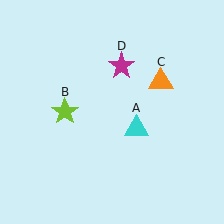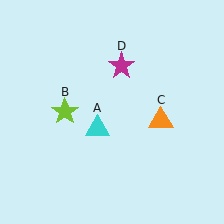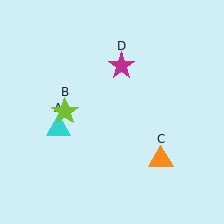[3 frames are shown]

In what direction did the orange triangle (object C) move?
The orange triangle (object C) moved down.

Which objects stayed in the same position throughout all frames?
Lime star (object B) and magenta star (object D) remained stationary.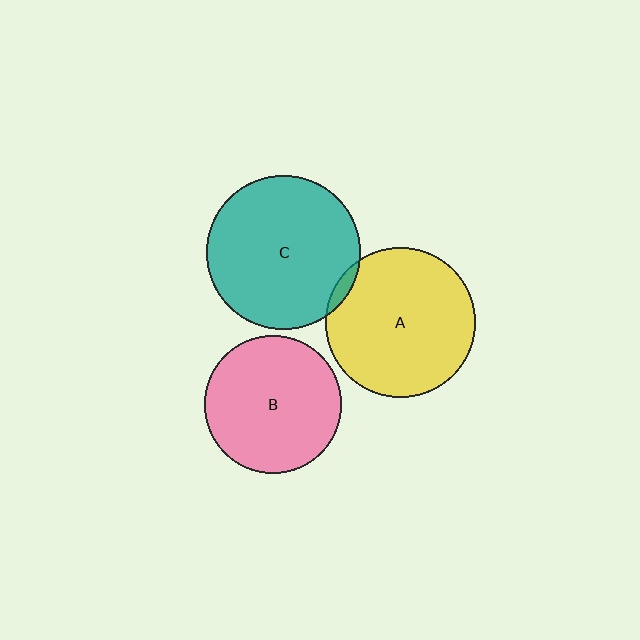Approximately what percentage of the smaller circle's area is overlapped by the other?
Approximately 5%.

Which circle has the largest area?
Circle C (teal).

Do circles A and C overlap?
Yes.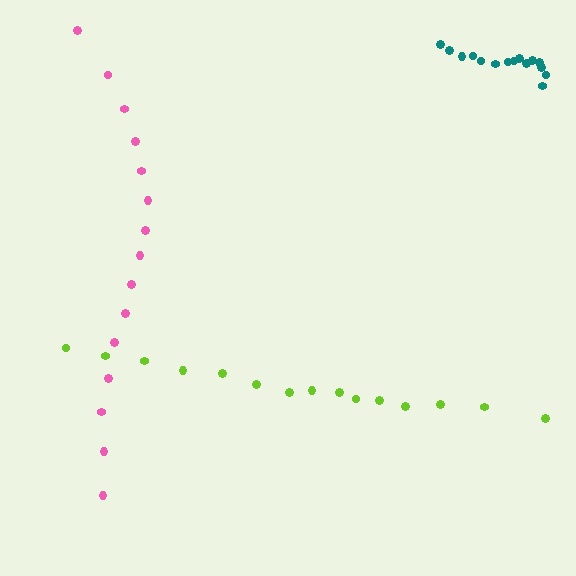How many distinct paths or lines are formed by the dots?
There are 3 distinct paths.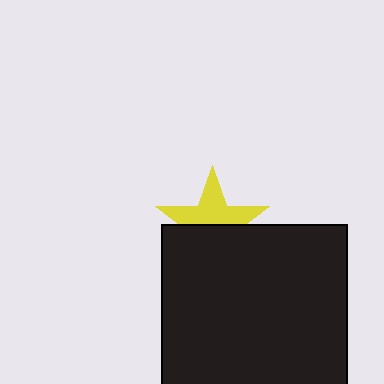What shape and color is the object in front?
The object in front is a black rectangle.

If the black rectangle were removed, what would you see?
You would see the complete yellow star.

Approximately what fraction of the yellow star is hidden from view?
Roughly 48% of the yellow star is hidden behind the black rectangle.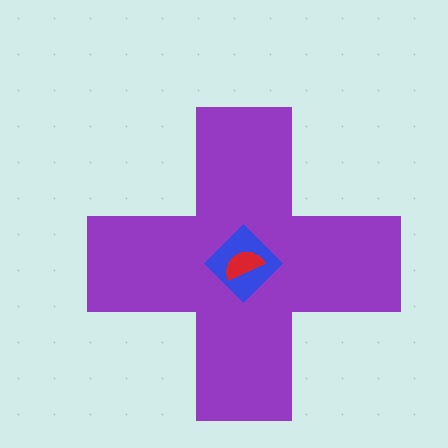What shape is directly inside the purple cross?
The blue diamond.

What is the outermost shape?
The purple cross.